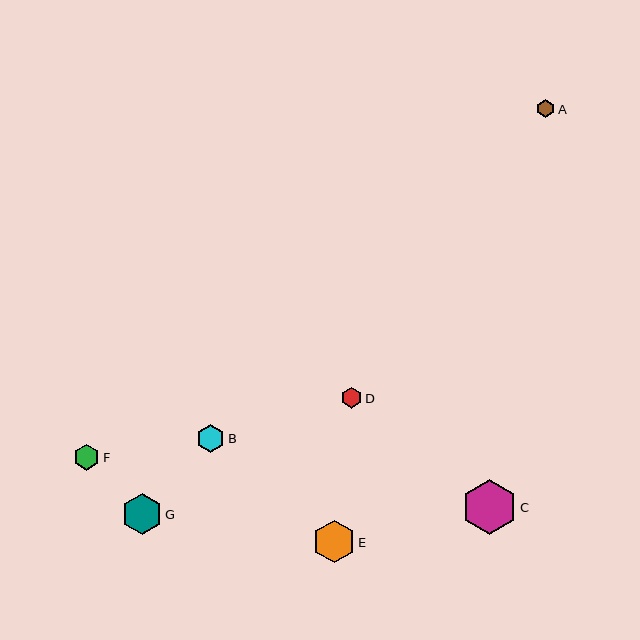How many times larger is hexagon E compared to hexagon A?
Hexagon E is approximately 2.4 times the size of hexagon A.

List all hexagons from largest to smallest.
From largest to smallest: C, E, G, B, F, D, A.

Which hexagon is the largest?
Hexagon C is the largest with a size of approximately 55 pixels.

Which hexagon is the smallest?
Hexagon A is the smallest with a size of approximately 18 pixels.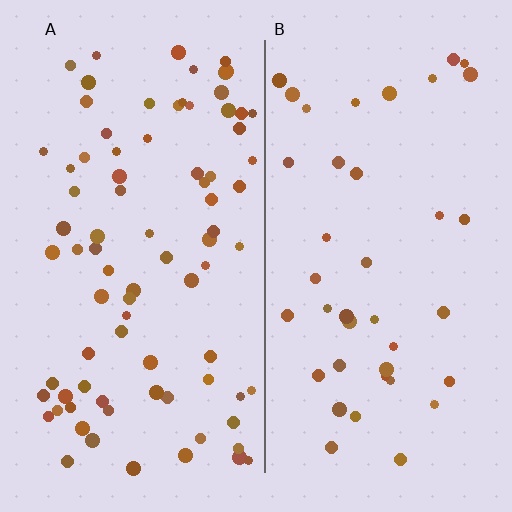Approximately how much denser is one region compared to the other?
Approximately 2.1× — region A over region B.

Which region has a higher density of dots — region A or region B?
A (the left).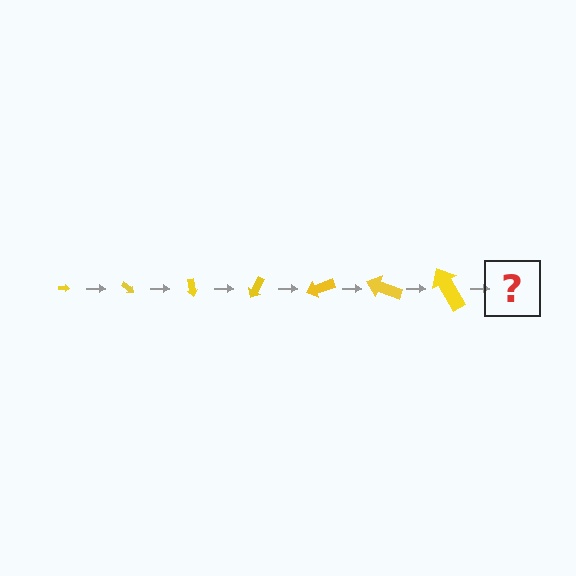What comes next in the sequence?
The next element should be an arrow, larger than the previous one and rotated 280 degrees from the start.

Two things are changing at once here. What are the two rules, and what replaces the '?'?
The two rules are that the arrow grows larger each step and it rotates 40 degrees each step. The '?' should be an arrow, larger than the previous one and rotated 280 degrees from the start.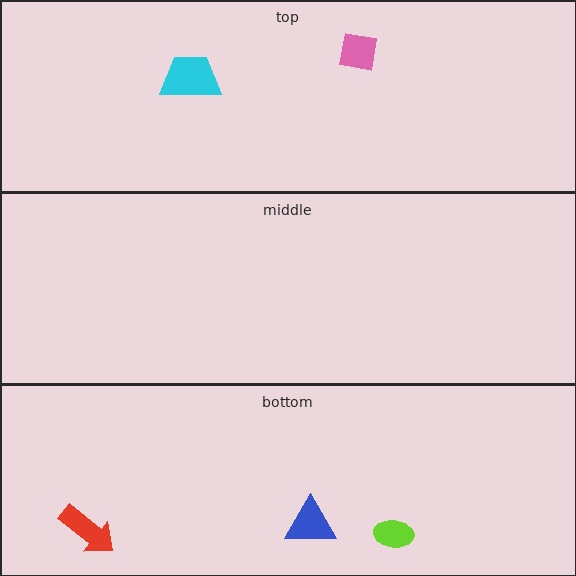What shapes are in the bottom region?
The blue triangle, the red arrow, the lime ellipse.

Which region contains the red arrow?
The bottom region.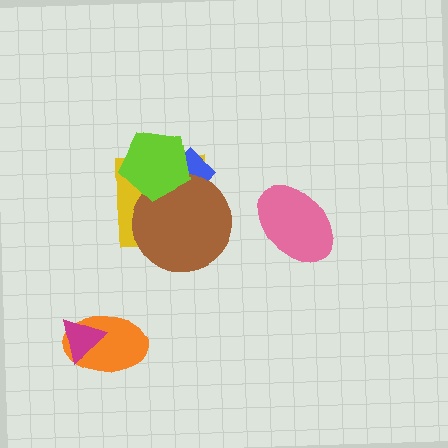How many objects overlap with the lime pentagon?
3 objects overlap with the lime pentagon.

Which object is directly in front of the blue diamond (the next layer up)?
The brown circle is directly in front of the blue diamond.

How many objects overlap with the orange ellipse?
1 object overlaps with the orange ellipse.